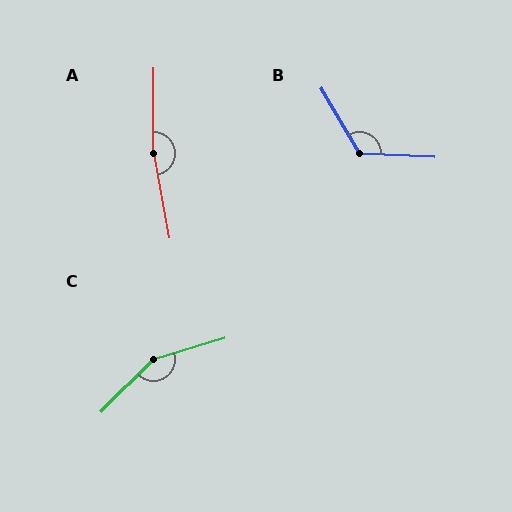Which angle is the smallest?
B, at approximately 123 degrees.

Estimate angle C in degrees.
Approximately 151 degrees.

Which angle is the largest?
A, at approximately 169 degrees.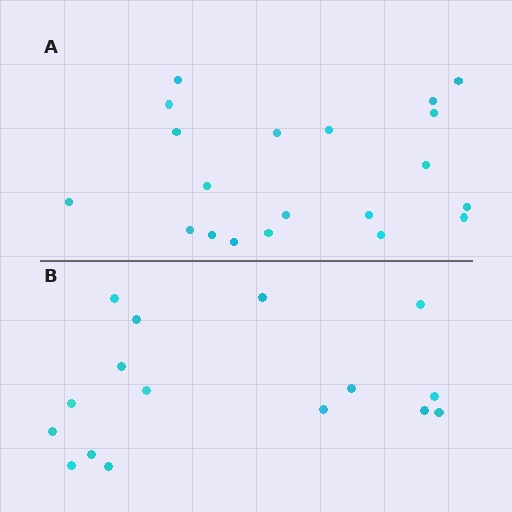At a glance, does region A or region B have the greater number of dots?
Region A (the top region) has more dots.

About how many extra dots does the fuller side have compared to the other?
Region A has about 4 more dots than region B.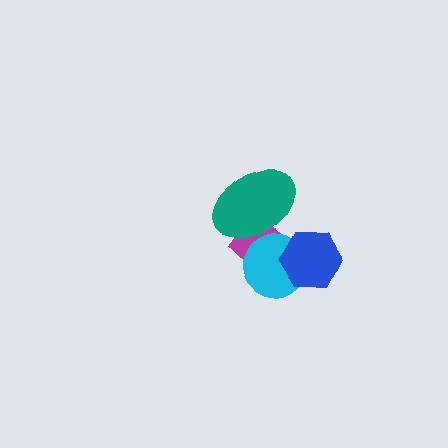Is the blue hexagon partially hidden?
No, no other shape covers it.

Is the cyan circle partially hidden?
Yes, it is partially covered by another shape.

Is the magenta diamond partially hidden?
Yes, it is partially covered by another shape.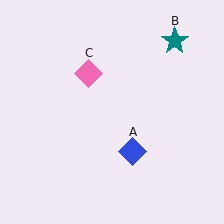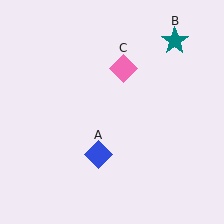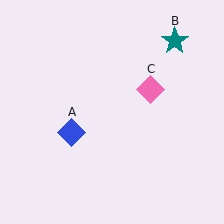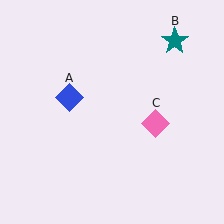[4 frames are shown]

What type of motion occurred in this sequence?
The blue diamond (object A), pink diamond (object C) rotated clockwise around the center of the scene.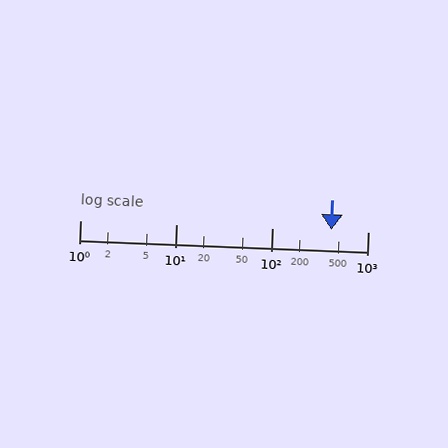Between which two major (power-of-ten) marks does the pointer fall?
The pointer is between 100 and 1000.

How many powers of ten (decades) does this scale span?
The scale spans 3 decades, from 1 to 1000.